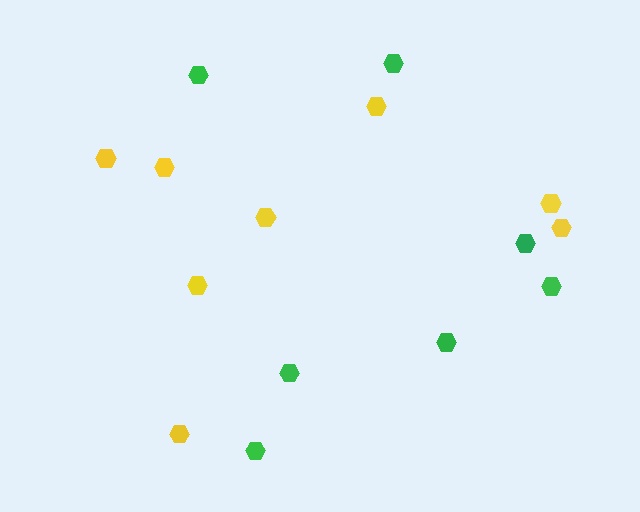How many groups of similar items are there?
There are 2 groups: one group of green hexagons (7) and one group of yellow hexagons (8).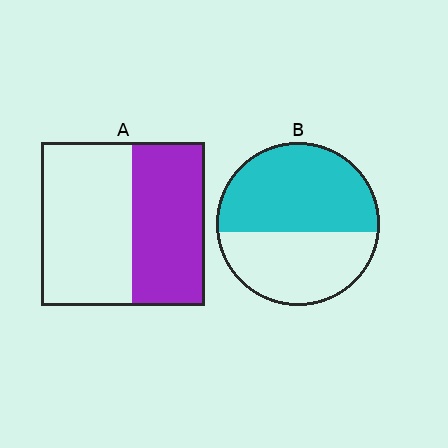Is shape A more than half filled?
No.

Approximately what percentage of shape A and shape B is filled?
A is approximately 45% and B is approximately 55%.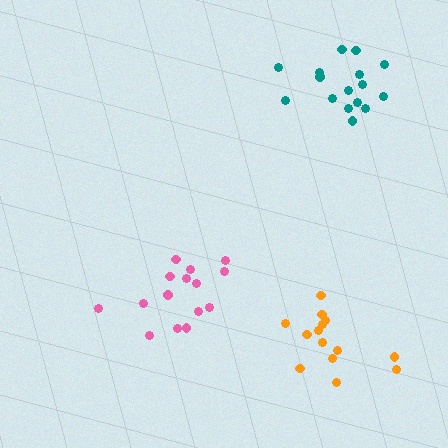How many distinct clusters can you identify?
There are 3 distinct clusters.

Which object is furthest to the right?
The teal cluster is rightmost.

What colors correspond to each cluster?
The clusters are colored: pink, orange, teal.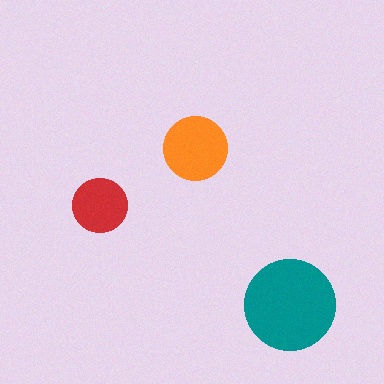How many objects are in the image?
There are 3 objects in the image.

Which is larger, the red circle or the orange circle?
The orange one.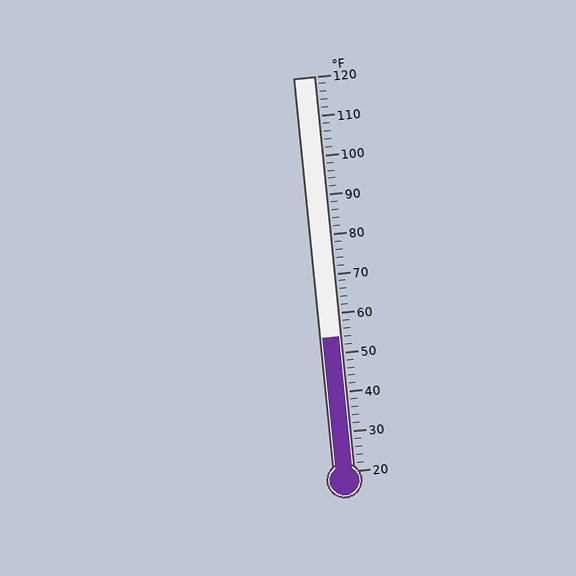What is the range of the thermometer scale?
The thermometer scale ranges from 20°F to 120°F.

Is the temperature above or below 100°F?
The temperature is below 100°F.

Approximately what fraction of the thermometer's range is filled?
The thermometer is filled to approximately 35% of its range.